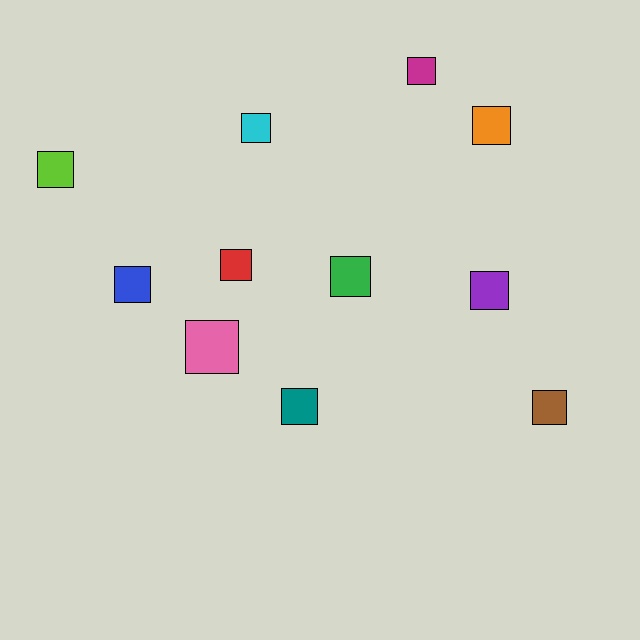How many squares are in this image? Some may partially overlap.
There are 11 squares.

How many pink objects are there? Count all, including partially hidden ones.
There is 1 pink object.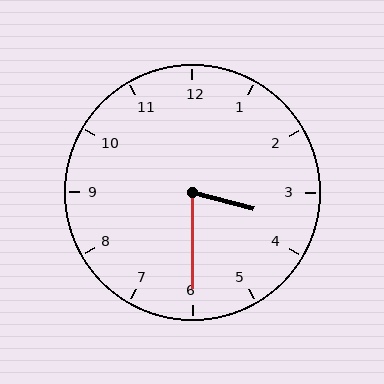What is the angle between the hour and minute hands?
Approximately 75 degrees.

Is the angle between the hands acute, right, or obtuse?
It is acute.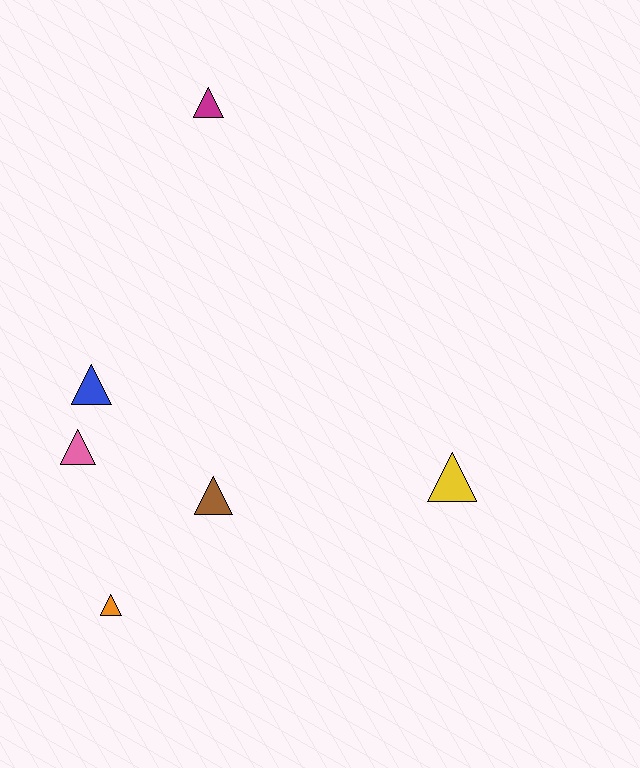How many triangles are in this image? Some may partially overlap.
There are 6 triangles.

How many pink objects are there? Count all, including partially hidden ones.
There is 1 pink object.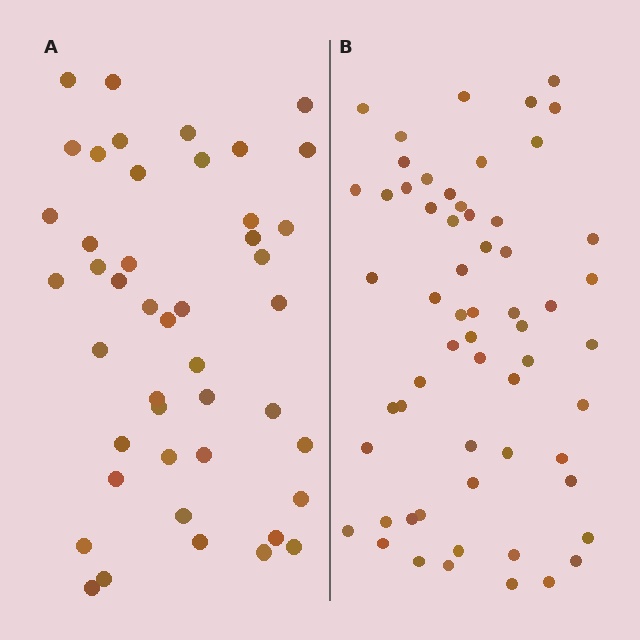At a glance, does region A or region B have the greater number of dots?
Region B (the right region) has more dots.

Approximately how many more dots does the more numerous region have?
Region B has approximately 15 more dots than region A.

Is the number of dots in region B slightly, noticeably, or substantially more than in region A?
Region B has noticeably more, but not dramatically so. The ratio is roughly 1.3 to 1.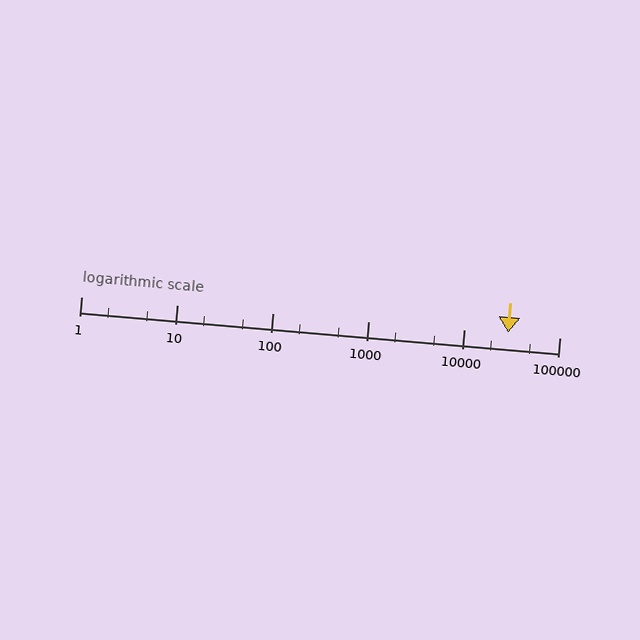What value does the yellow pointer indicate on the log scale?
The pointer indicates approximately 29000.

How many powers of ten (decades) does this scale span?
The scale spans 5 decades, from 1 to 100000.